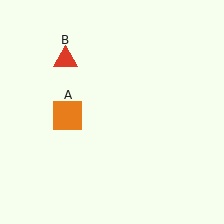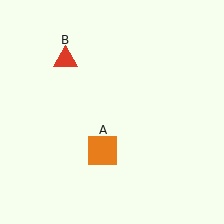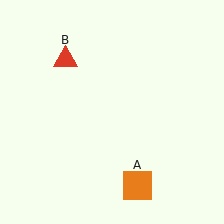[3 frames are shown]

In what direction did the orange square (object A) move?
The orange square (object A) moved down and to the right.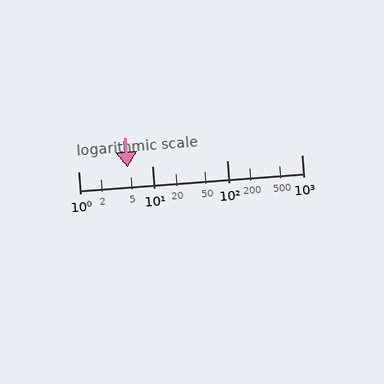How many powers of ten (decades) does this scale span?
The scale spans 3 decades, from 1 to 1000.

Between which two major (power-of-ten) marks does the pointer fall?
The pointer is between 1 and 10.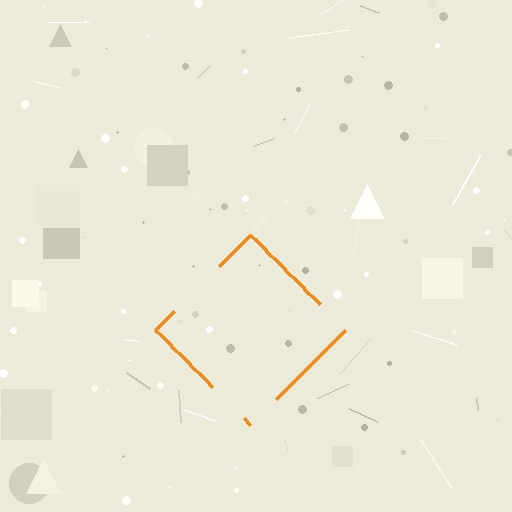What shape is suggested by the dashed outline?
The dashed outline suggests a diamond.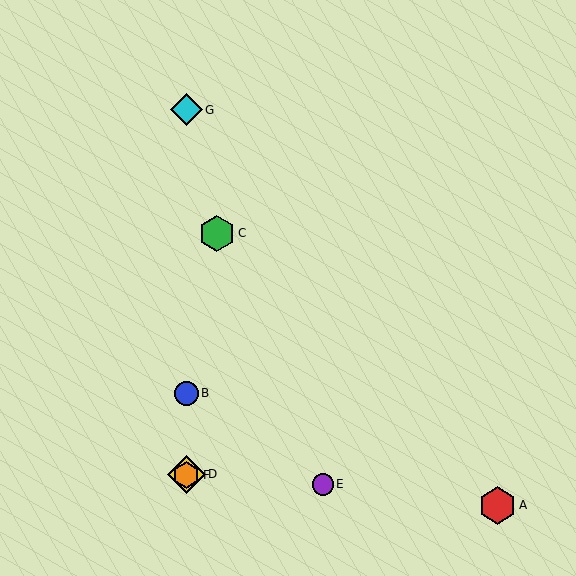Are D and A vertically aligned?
No, D is at x≈186 and A is at x≈497.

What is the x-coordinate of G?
Object G is at x≈186.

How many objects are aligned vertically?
4 objects (B, D, F, G) are aligned vertically.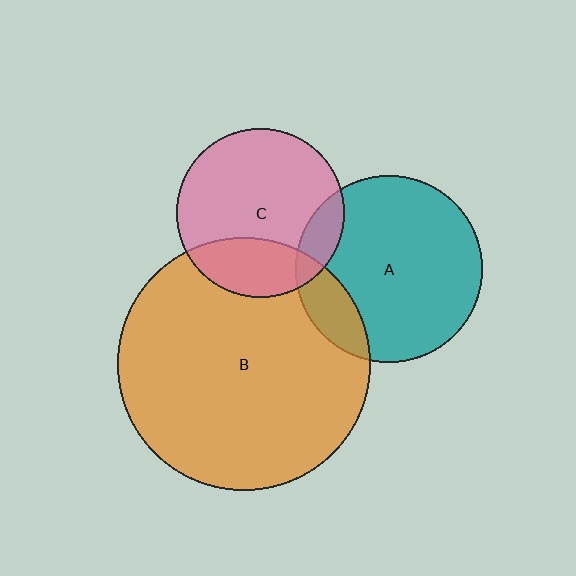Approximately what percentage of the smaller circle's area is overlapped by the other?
Approximately 10%.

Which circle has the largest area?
Circle B (orange).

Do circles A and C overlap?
Yes.